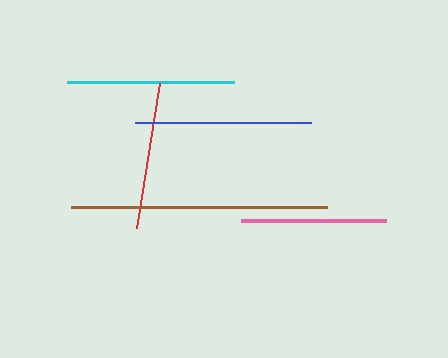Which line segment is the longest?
The brown line is the longest at approximately 256 pixels.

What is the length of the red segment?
The red segment is approximately 146 pixels long.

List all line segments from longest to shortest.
From longest to shortest: brown, blue, cyan, red, pink.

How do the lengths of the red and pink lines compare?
The red and pink lines are approximately the same length.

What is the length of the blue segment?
The blue segment is approximately 177 pixels long.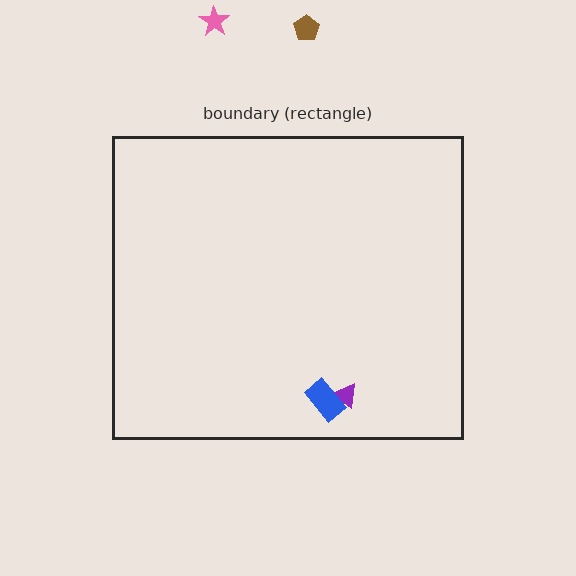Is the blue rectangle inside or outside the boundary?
Inside.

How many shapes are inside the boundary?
2 inside, 2 outside.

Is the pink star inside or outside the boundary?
Outside.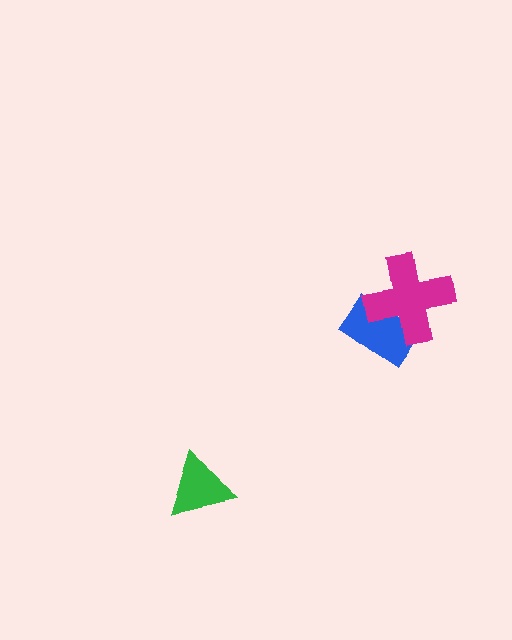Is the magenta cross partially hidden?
No, no other shape covers it.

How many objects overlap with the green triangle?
0 objects overlap with the green triangle.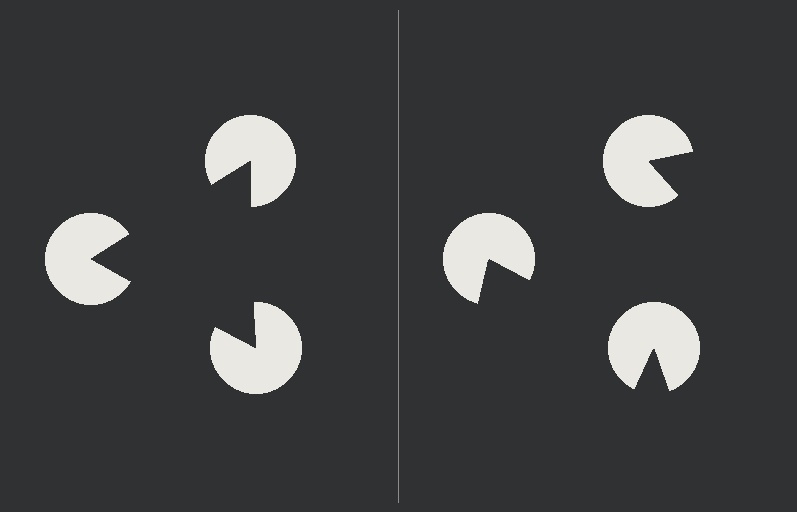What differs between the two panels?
The pac-man discs are positioned identically on both sides; only the wedge orientations differ. On the left they align to a triangle; on the right they are misaligned.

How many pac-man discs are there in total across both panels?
6 — 3 on each side.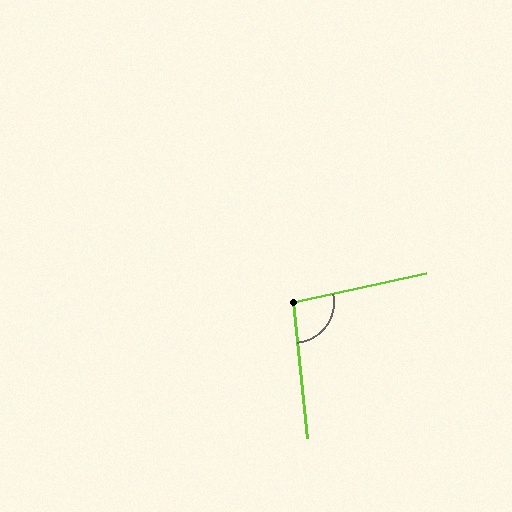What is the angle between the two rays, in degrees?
Approximately 96 degrees.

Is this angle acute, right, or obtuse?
It is obtuse.